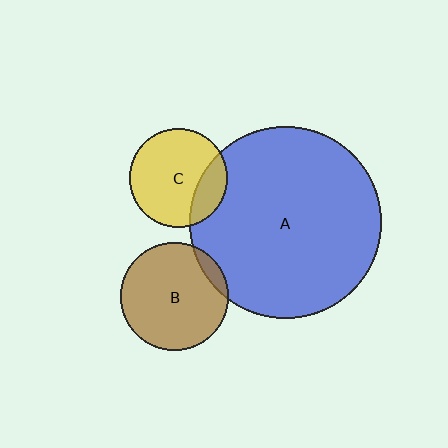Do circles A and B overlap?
Yes.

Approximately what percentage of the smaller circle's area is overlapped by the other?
Approximately 10%.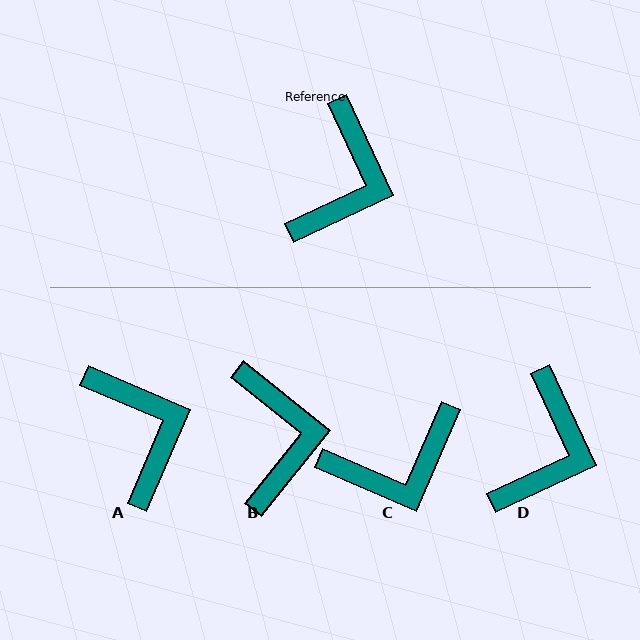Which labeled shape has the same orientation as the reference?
D.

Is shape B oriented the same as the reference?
No, it is off by about 26 degrees.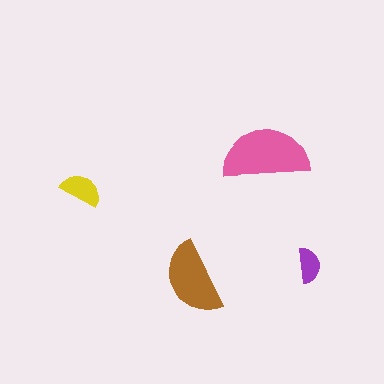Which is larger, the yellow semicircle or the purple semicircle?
The yellow one.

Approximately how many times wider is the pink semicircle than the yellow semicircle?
About 2 times wider.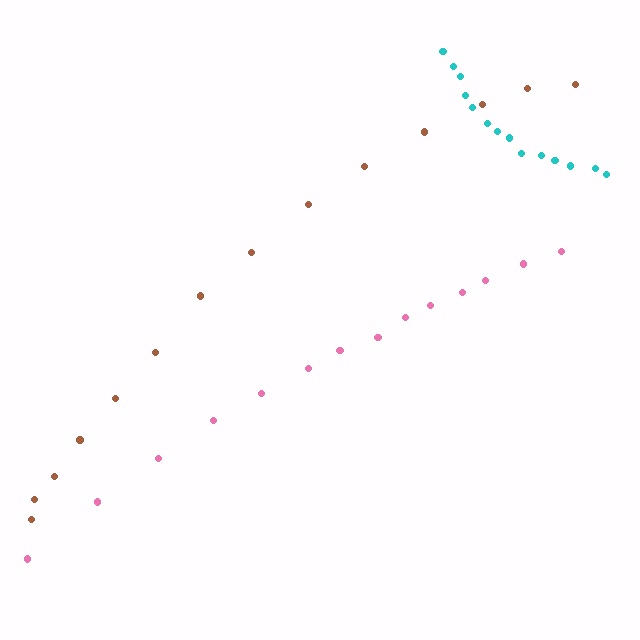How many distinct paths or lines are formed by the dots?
There are 3 distinct paths.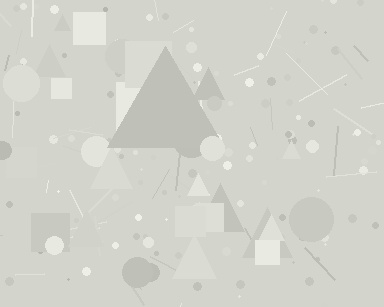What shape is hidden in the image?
A triangle is hidden in the image.